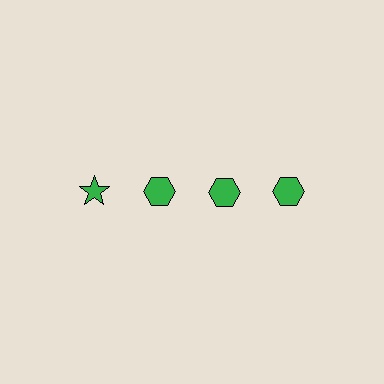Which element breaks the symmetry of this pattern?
The green star in the top row, leftmost column breaks the symmetry. All other shapes are green hexagons.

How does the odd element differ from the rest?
It has a different shape: star instead of hexagon.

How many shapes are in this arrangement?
There are 4 shapes arranged in a grid pattern.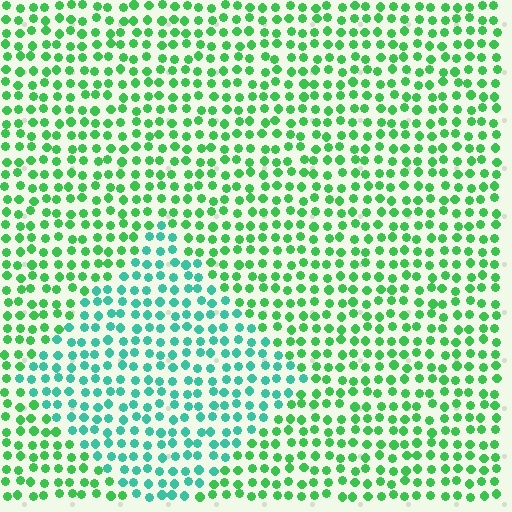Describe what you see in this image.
The image is filled with small green elements in a uniform arrangement. A diamond-shaped region is visible where the elements are tinted to a slightly different hue, forming a subtle color boundary.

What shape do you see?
I see a diamond.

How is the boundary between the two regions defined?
The boundary is defined purely by a slight shift in hue (about 37 degrees). Spacing, size, and orientation are identical on both sides.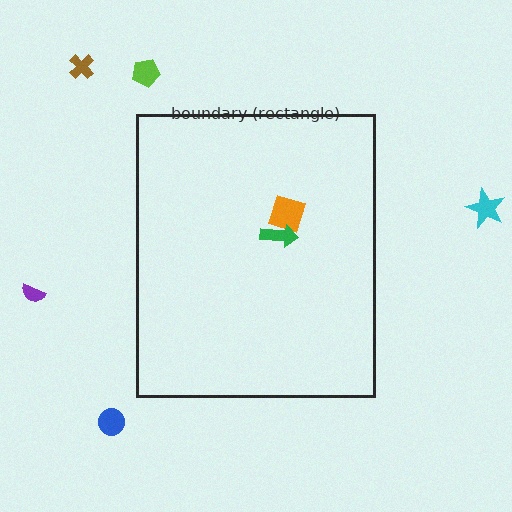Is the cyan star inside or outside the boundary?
Outside.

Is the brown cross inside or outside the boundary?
Outside.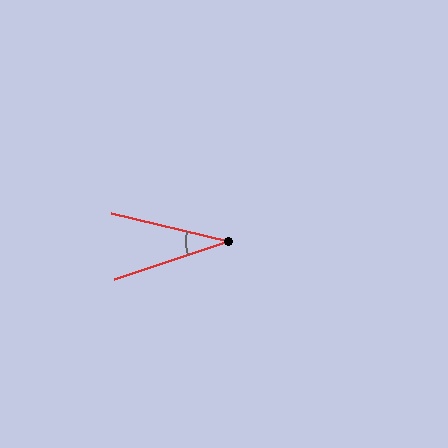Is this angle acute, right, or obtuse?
It is acute.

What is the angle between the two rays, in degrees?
Approximately 32 degrees.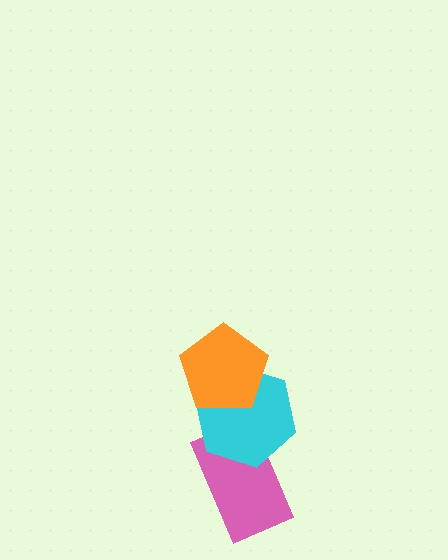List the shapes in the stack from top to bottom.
From top to bottom: the orange pentagon, the cyan hexagon, the pink rectangle.